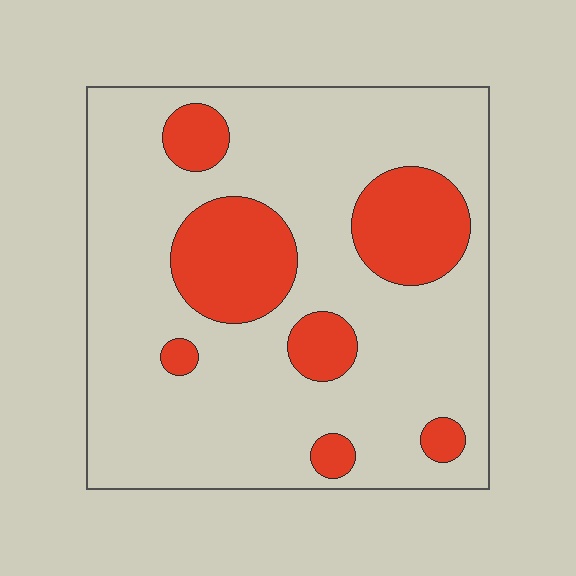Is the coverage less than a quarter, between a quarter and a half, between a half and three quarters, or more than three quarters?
Less than a quarter.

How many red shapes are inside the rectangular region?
7.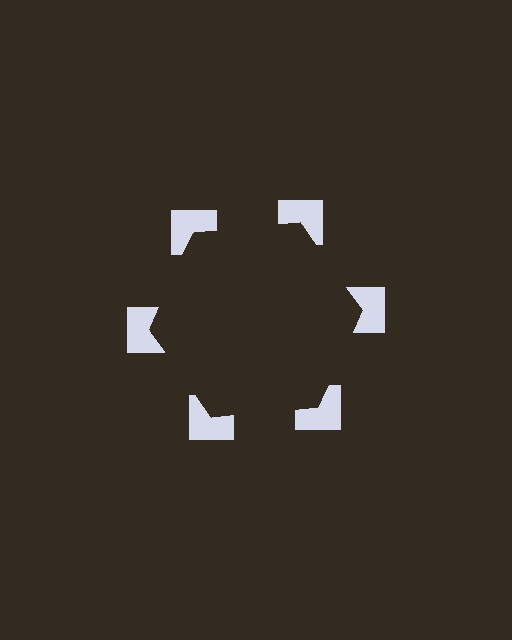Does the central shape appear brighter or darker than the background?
It typically appears slightly darker than the background, even though no actual brightness change is drawn.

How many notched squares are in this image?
There are 6 — one at each vertex of the illusory hexagon.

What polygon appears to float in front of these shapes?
An illusory hexagon — its edges are inferred from the aligned wedge cuts in the notched squares, not physically drawn.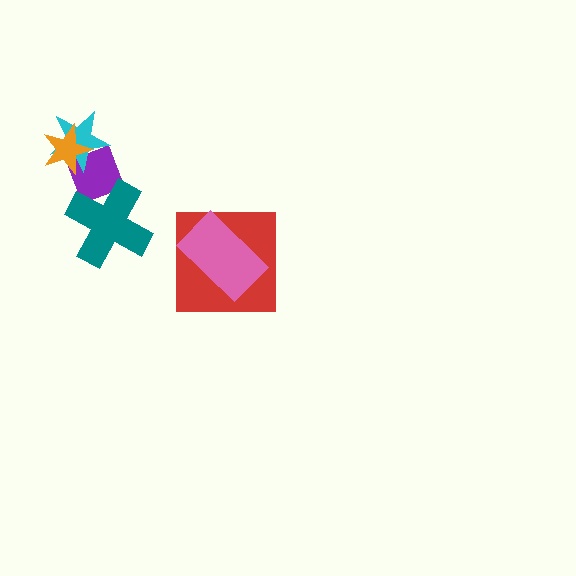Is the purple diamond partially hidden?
Yes, it is partially covered by another shape.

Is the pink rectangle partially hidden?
No, no other shape covers it.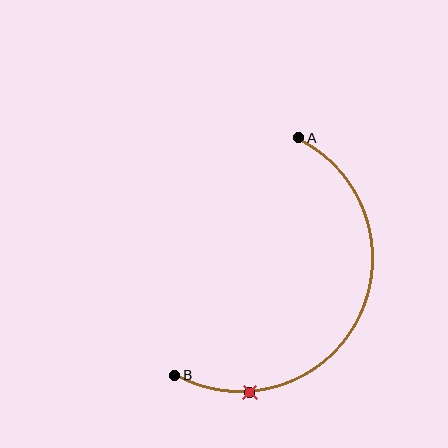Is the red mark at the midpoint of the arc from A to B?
No. The red mark lies on the arc but is closer to endpoint B. The arc midpoint would be at the point on the curve equidistant along the arc from both A and B.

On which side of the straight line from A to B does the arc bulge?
The arc bulges to the right of the straight line connecting A and B.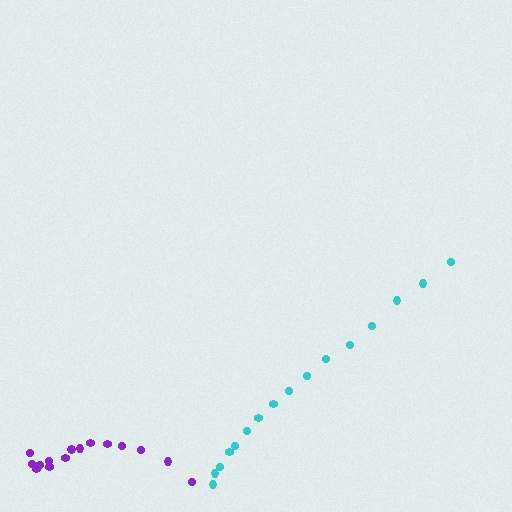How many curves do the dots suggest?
There are 2 distinct paths.